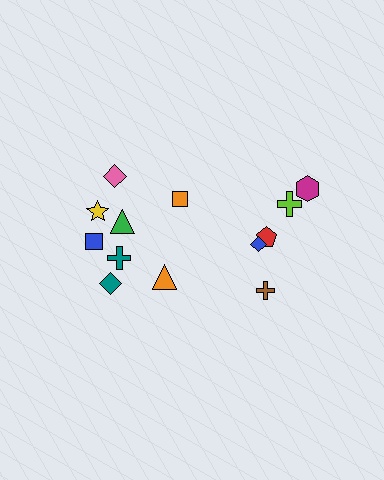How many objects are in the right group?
There are 5 objects.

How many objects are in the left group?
There are 8 objects.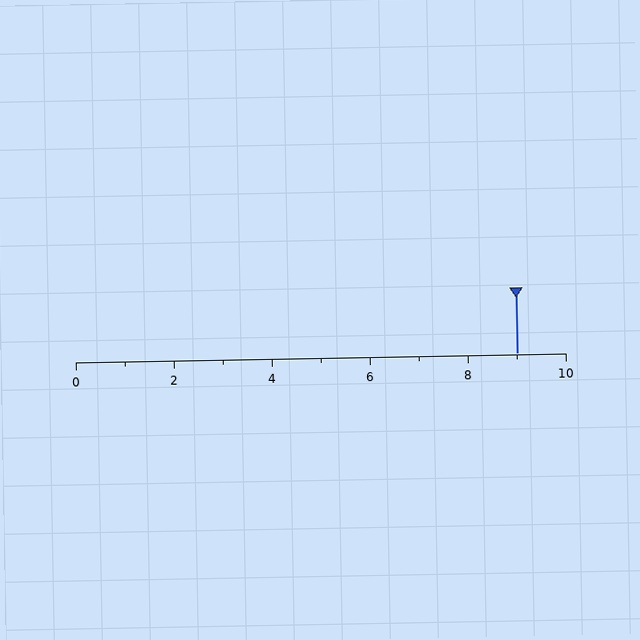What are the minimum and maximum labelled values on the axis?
The axis runs from 0 to 10.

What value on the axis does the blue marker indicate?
The marker indicates approximately 9.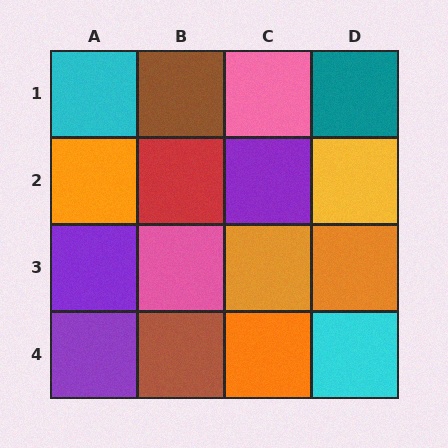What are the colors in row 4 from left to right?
Purple, brown, orange, cyan.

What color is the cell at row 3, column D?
Orange.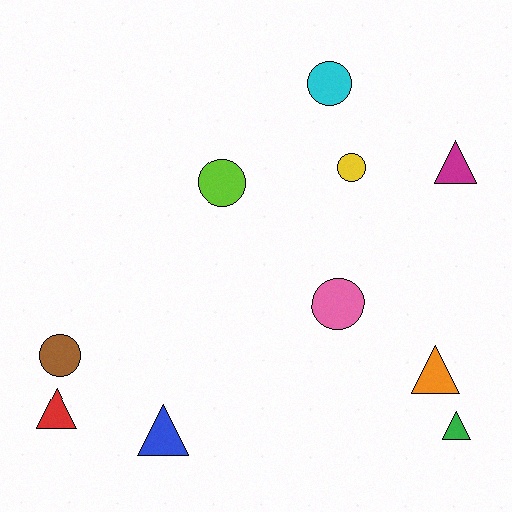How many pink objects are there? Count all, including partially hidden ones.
There is 1 pink object.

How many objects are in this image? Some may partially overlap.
There are 10 objects.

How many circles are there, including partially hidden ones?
There are 5 circles.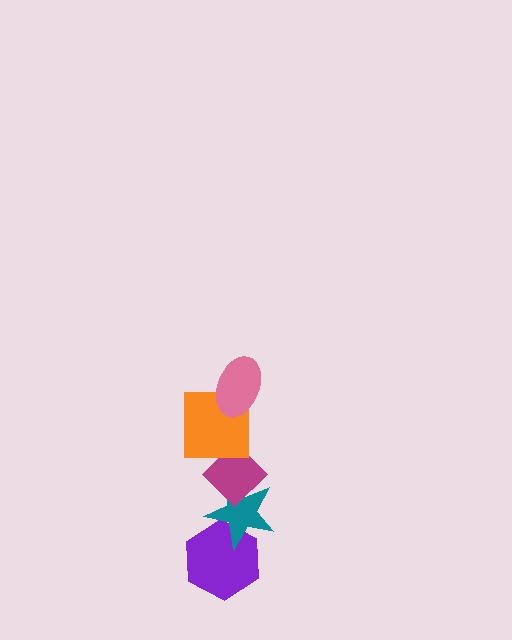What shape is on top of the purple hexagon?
The teal star is on top of the purple hexagon.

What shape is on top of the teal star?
The magenta diamond is on top of the teal star.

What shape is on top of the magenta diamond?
The orange square is on top of the magenta diamond.